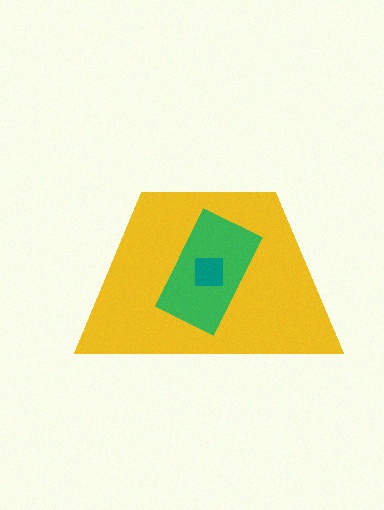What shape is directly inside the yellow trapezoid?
The green rectangle.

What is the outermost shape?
The yellow trapezoid.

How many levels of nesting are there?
3.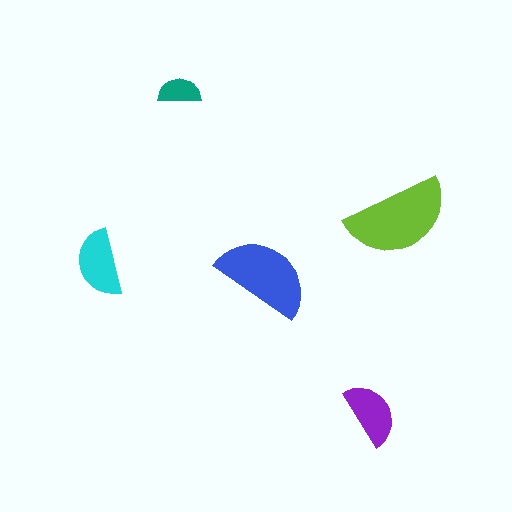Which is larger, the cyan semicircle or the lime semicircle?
The lime one.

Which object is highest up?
The teal semicircle is topmost.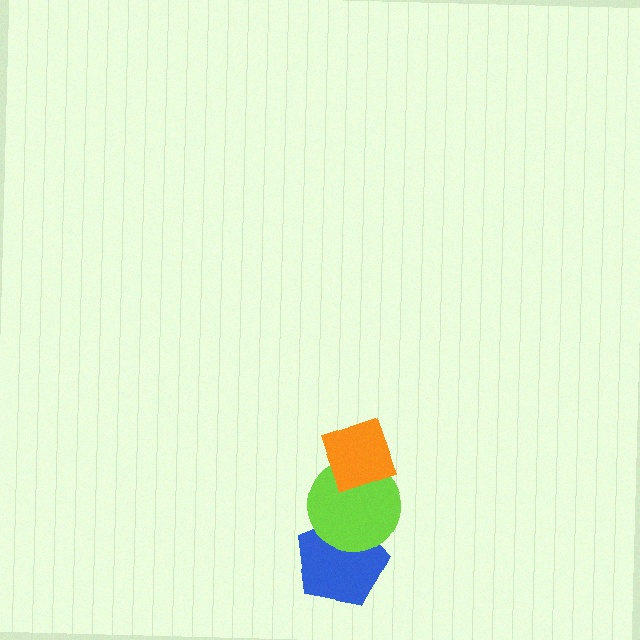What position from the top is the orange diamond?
The orange diamond is 1st from the top.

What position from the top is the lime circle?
The lime circle is 2nd from the top.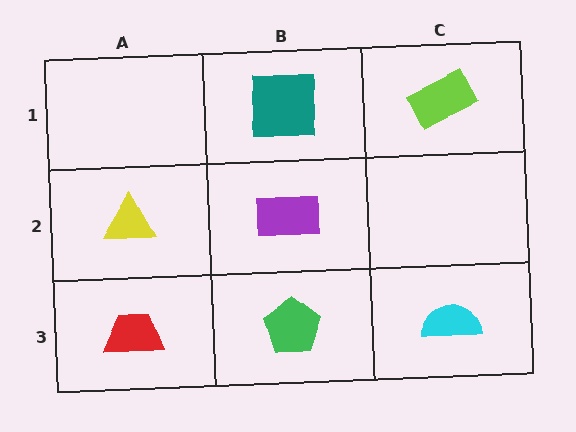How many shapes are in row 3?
3 shapes.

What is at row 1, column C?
A lime rectangle.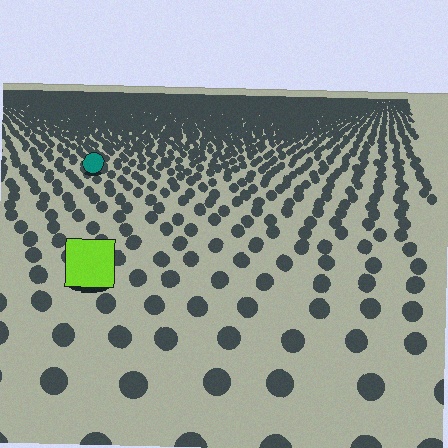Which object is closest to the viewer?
The lime square is closest. The texture marks near it are larger and more spread out.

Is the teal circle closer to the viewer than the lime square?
No. The lime square is closer — you can tell from the texture gradient: the ground texture is coarser near it.